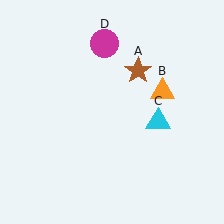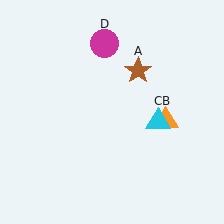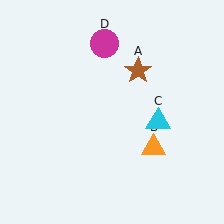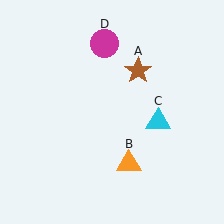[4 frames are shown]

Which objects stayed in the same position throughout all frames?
Brown star (object A) and cyan triangle (object C) and magenta circle (object D) remained stationary.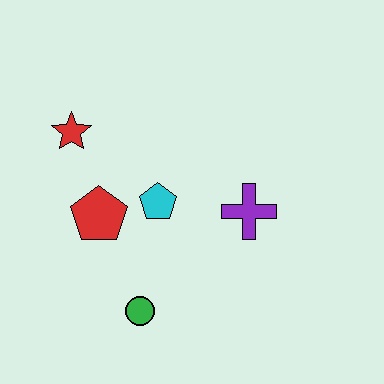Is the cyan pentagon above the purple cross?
Yes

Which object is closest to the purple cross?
The cyan pentagon is closest to the purple cross.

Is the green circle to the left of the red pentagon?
No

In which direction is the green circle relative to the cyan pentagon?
The green circle is below the cyan pentagon.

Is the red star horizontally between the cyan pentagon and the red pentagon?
No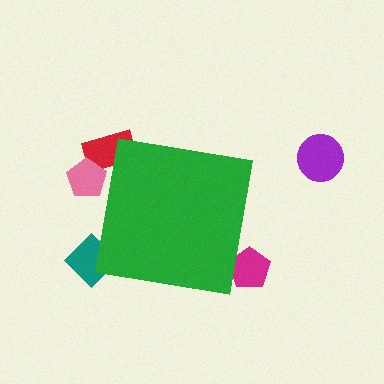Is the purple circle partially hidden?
No, the purple circle is fully visible.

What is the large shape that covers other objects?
A green square.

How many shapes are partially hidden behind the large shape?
4 shapes are partially hidden.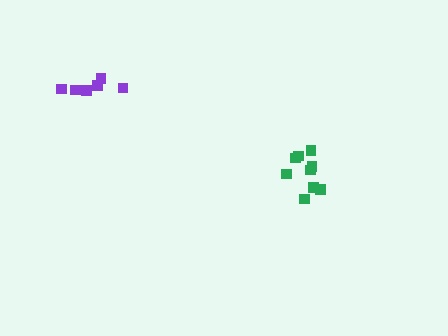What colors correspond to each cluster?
The clusters are colored: purple, green.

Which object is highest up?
The purple cluster is topmost.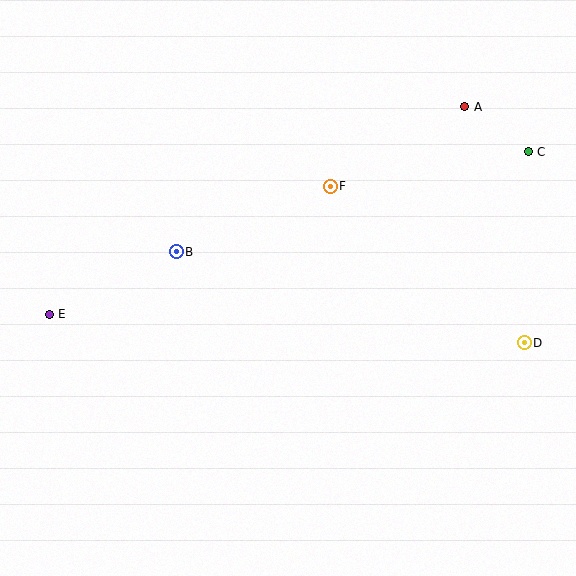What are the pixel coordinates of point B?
Point B is at (176, 252).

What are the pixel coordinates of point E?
Point E is at (49, 314).